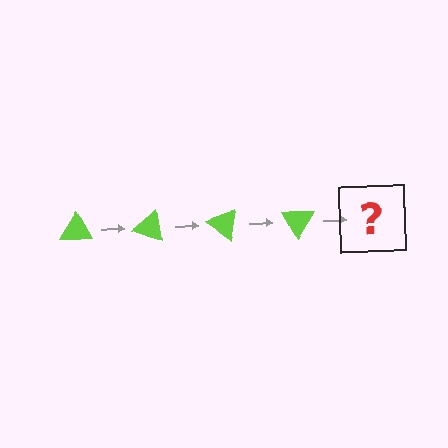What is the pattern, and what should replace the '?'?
The pattern is that the triangle rotates 20 degrees each step. The '?' should be a lime triangle rotated 80 degrees.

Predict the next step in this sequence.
The next step is a lime triangle rotated 80 degrees.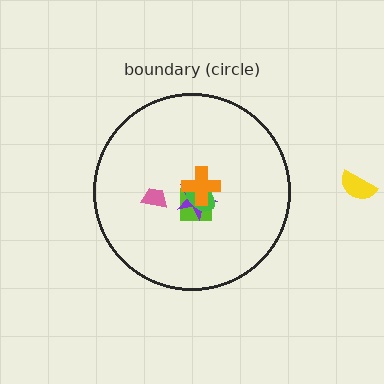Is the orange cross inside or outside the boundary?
Inside.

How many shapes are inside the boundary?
5 inside, 1 outside.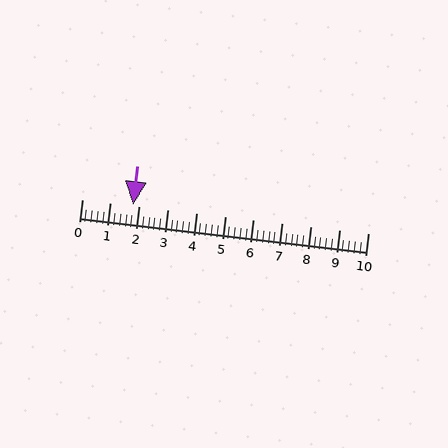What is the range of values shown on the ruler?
The ruler shows values from 0 to 10.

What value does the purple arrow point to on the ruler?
The purple arrow points to approximately 1.8.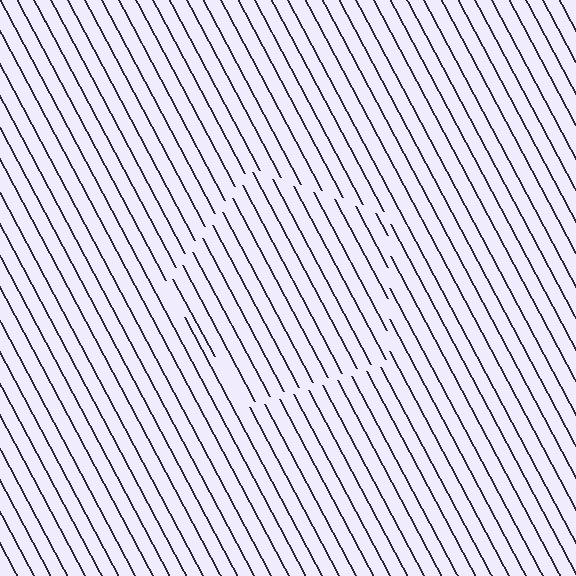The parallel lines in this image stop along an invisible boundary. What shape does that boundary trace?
An illusory pentagon. The interior of the shape contains the same grating, shifted by half a period — the contour is defined by the phase discontinuity where line-ends from the inner and outer gratings abut.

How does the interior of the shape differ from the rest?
The interior of the shape contains the same grating, shifted by half a period — the contour is defined by the phase discontinuity where line-ends from the inner and outer gratings abut.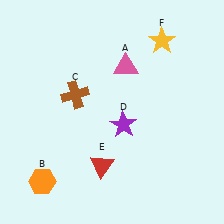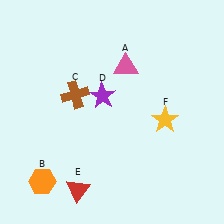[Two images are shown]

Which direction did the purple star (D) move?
The purple star (D) moved up.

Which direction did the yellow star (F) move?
The yellow star (F) moved down.